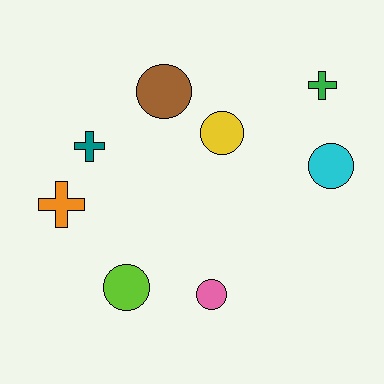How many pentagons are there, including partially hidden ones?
There are no pentagons.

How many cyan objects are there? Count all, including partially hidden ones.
There is 1 cyan object.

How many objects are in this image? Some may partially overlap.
There are 8 objects.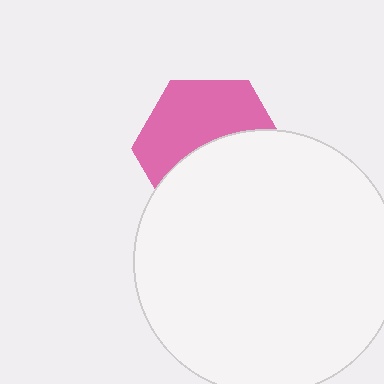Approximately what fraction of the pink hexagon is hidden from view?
Roughly 50% of the pink hexagon is hidden behind the white circle.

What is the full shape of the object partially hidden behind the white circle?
The partially hidden object is a pink hexagon.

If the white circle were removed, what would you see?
You would see the complete pink hexagon.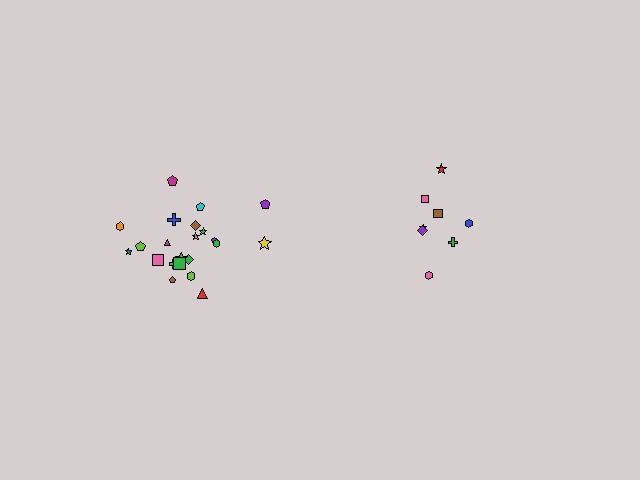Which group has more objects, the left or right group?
The left group.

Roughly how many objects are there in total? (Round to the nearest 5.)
Roughly 30 objects in total.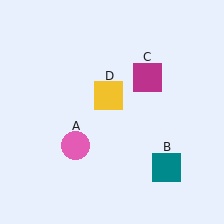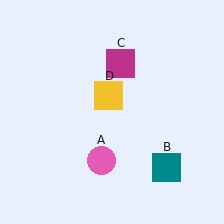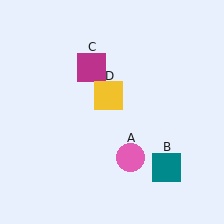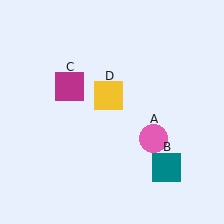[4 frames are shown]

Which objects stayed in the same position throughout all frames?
Teal square (object B) and yellow square (object D) remained stationary.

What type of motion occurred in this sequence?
The pink circle (object A), magenta square (object C) rotated counterclockwise around the center of the scene.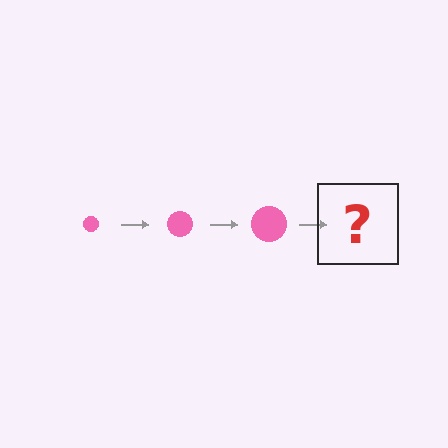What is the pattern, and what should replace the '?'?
The pattern is that the circle gets progressively larger each step. The '?' should be a pink circle, larger than the previous one.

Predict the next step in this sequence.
The next step is a pink circle, larger than the previous one.